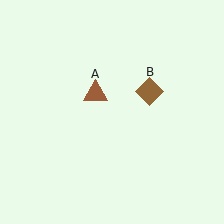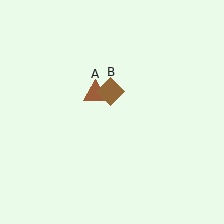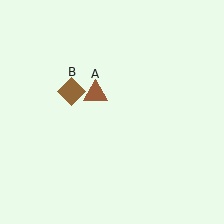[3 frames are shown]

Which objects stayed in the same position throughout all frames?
Brown triangle (object A) remained stationary.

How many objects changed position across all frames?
1 object changed position: brown diamond (object B).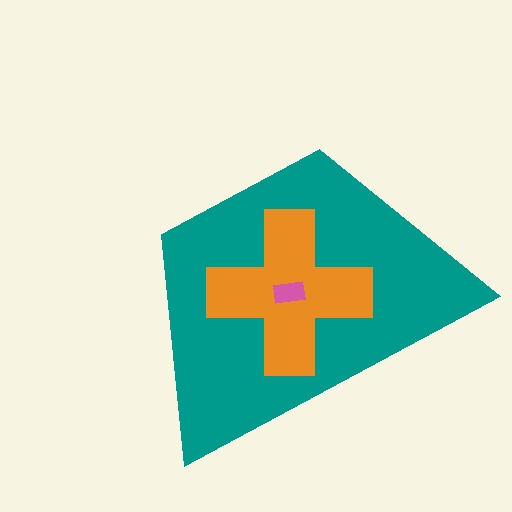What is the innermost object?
The pink rectangle.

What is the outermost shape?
The teal trapezoid.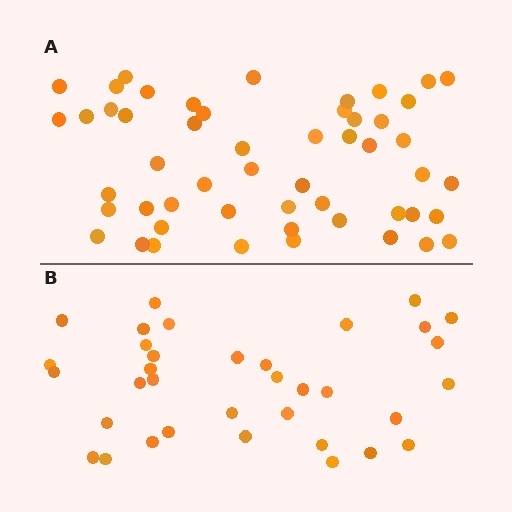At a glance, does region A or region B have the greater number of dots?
Region A (the top region) has more dots.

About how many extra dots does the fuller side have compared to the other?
Region A has approximately 15 more dots than region B.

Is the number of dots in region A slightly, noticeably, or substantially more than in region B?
Region A has substantially more. The ratio is roughly 1.5 to 1.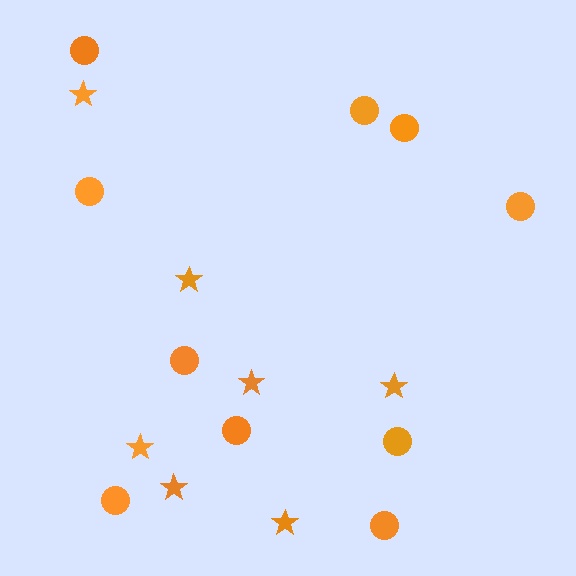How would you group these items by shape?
There are 2 groups: one group of stars (7) and one group of circles (10).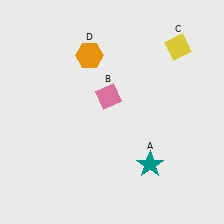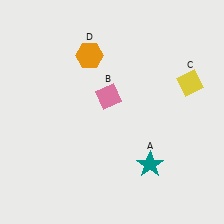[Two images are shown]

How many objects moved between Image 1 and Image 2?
1 object moved between the two images.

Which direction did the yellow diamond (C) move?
The yellow diamond (C) moved down.